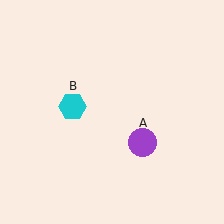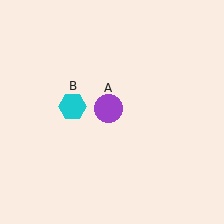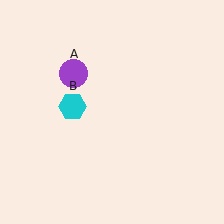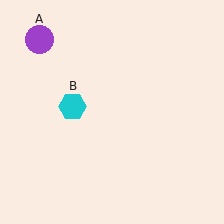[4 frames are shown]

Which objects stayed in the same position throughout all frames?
Cyan hexagon (object B) remained stationary.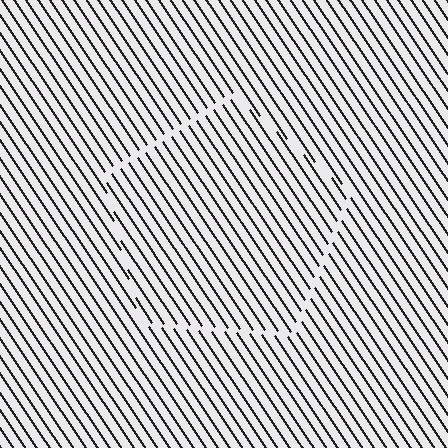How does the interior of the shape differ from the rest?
The interior of the shape contains the same grating, shifted by half a period — the contour is defined by the phase discontinuity where line-ends from the inner and outer gratings abut.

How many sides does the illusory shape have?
5 sides — the line-ends trace a pentagon.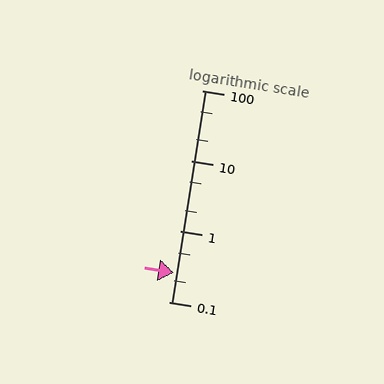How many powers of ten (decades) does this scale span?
The scale spans 3 decades, from 0.1 to 100.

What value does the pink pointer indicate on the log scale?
The pointer indicates approximately 0.26.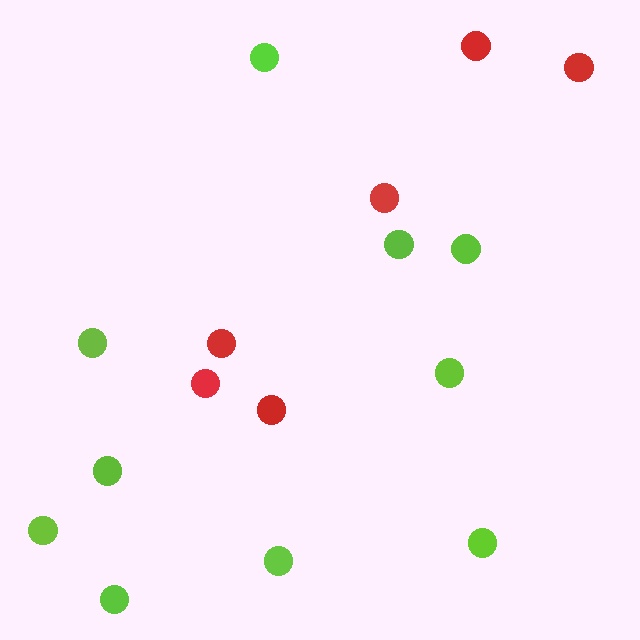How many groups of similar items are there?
There are 2 groups: one group of lime circles (10) and one group of red circles (6).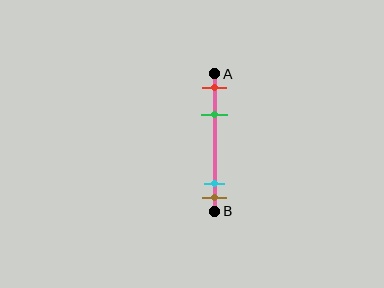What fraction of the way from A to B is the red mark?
The red mark is approximately 10% (0.1) of the way from A to B.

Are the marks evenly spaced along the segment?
No, the marks are not evenly spaced.